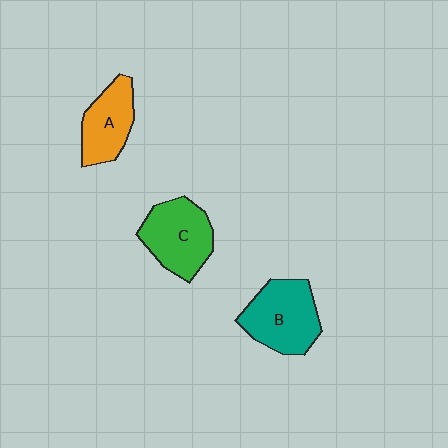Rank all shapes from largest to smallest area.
From largest to smallest: B (teal), C (green), A (orange).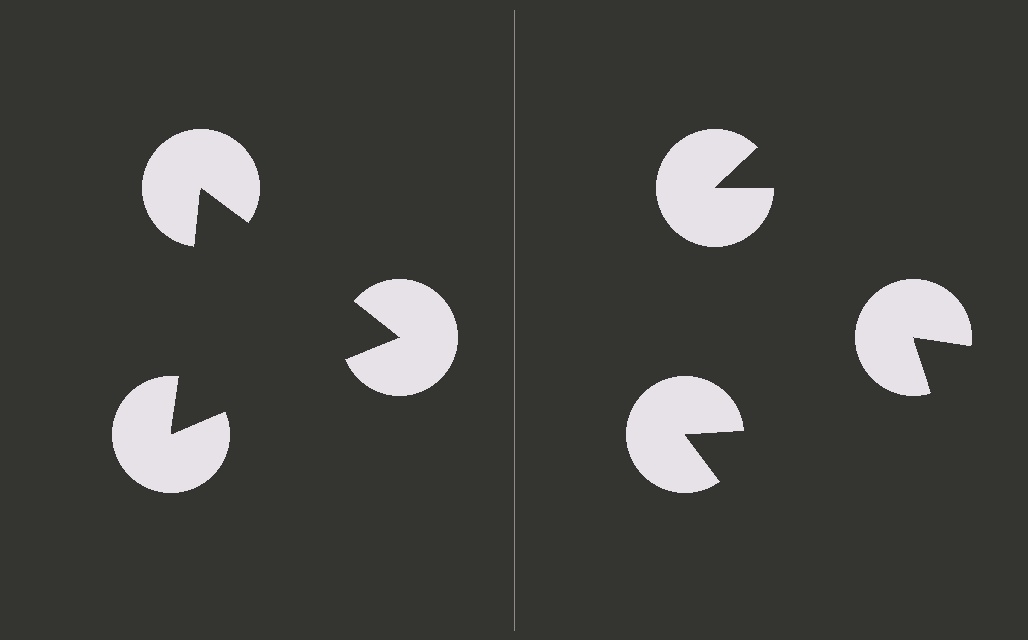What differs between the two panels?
The pac-man discs are positioned identically on both sides; only the wedge orientations differ. On the left they align to a triangle; on the right they are misaligned.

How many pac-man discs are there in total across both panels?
6 — 3 on each side.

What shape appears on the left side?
An illusory triangle.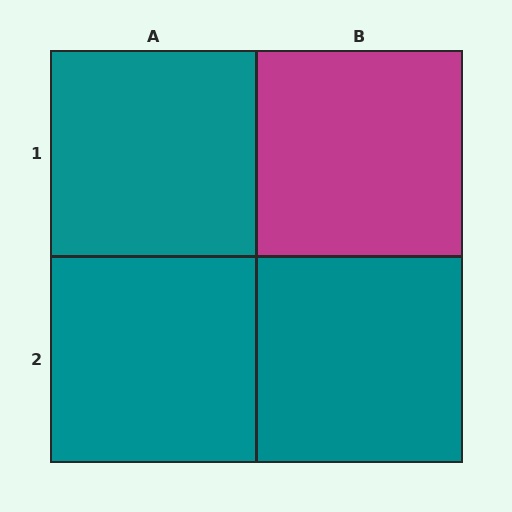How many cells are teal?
3 cells are teal.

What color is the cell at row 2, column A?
Teal.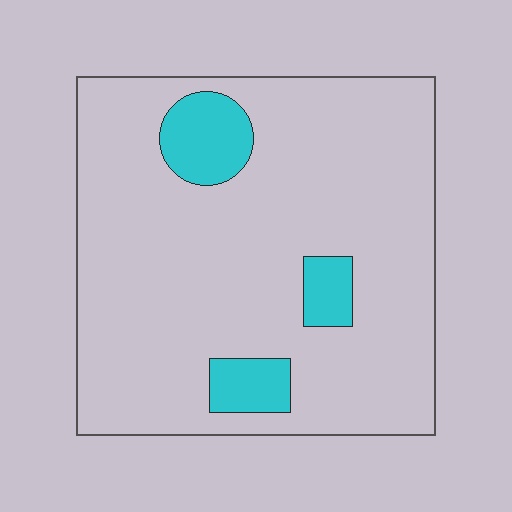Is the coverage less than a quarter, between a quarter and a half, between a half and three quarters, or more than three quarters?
Less than a quarter.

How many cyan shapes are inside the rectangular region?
3.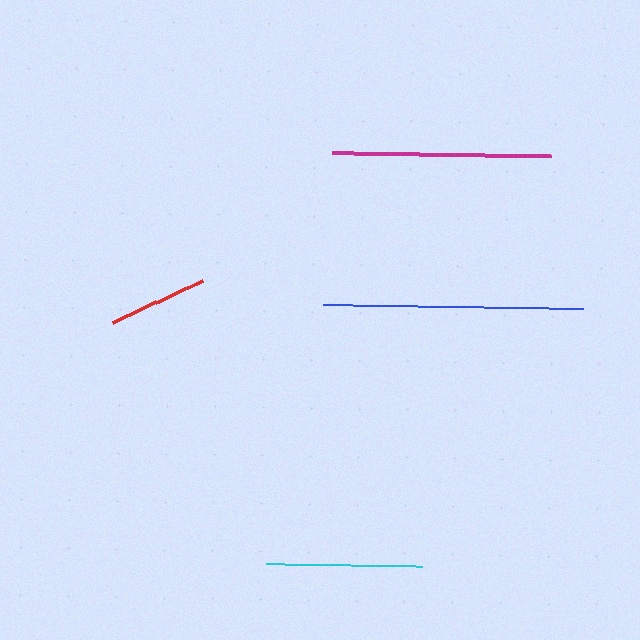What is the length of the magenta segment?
The magenta segment is approximately 220 pixels long.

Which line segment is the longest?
The blue line is the longest at approximately 260 pixels.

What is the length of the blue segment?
The blue segment is approximately 260 pixels long.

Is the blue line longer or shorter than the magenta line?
The blue line is longer than the magenta line.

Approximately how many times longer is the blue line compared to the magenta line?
The blue line is approximately 1.2 times the length of the magenta line.